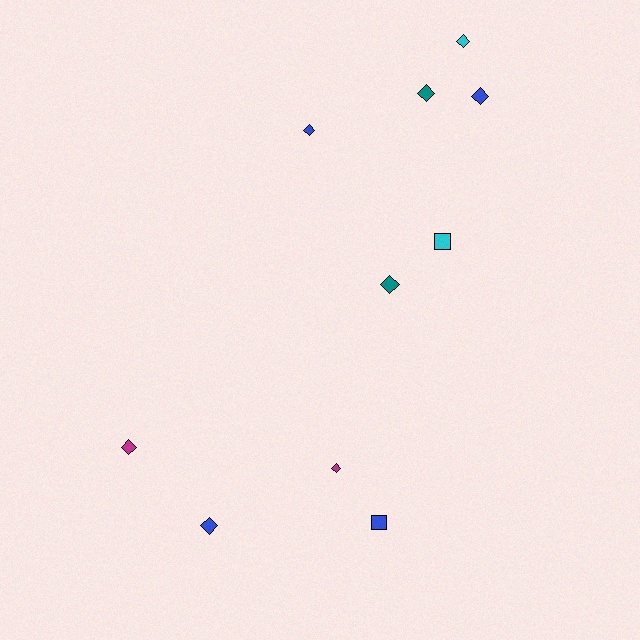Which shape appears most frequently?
Diamond, with 8 objects.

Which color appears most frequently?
Blue, with 4 objects.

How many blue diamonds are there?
There are 3 blue diamonds.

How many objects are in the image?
There are 10 objects.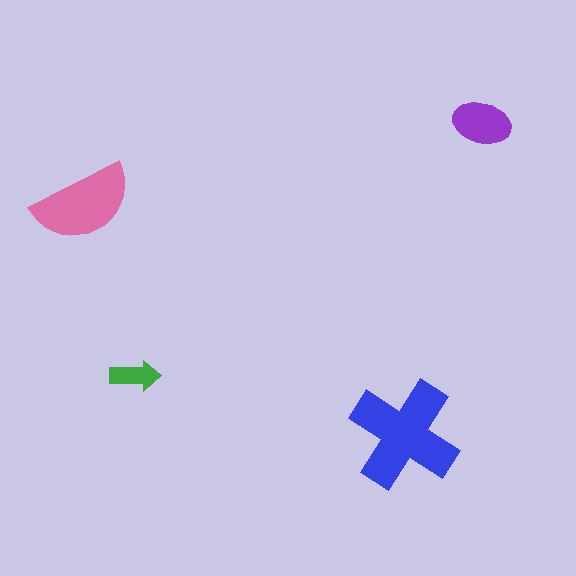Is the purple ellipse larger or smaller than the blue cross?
Smaller.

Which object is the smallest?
The green arrow.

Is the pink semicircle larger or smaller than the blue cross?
Smaller.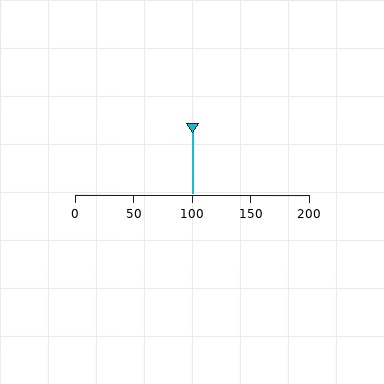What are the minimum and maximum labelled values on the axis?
The axis runs from 0 to 200.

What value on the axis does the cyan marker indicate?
The marker indicates approximately 100.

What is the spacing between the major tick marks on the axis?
The major ticks are spaced 50 apart.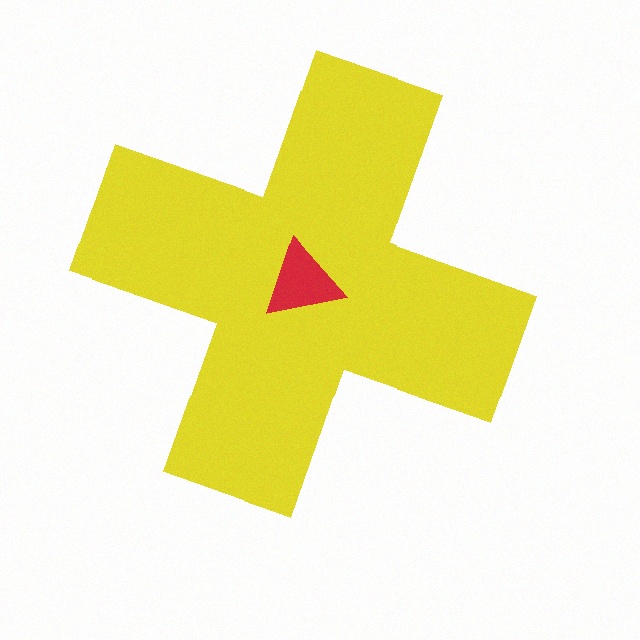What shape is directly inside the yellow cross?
The red triangle.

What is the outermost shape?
The yellow cross.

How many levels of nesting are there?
2.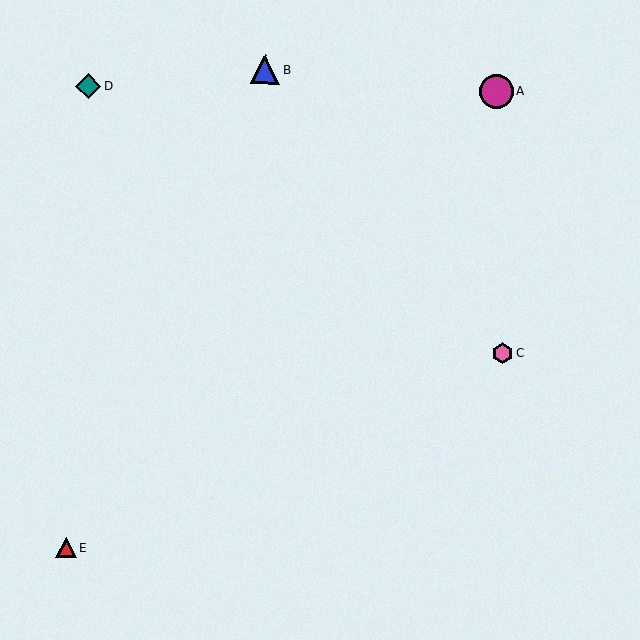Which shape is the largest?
The magenta circle (labeled A) is the largest.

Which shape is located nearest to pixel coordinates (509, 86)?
The magenta circle (labeled A) at (497, 91) is nearest to that location.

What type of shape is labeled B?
Shape B is a blue triangle.